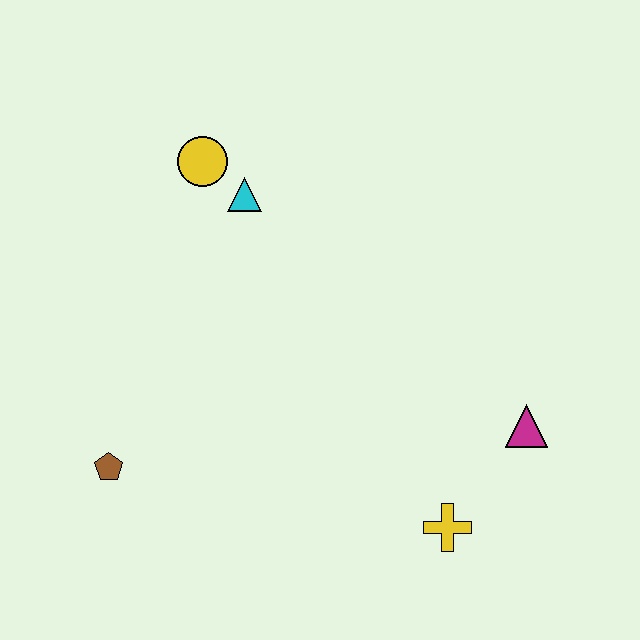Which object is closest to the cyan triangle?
The yellow circle is closest to the cyan triangle.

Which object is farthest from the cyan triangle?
The yellow cross is farthest from the cyan triangle.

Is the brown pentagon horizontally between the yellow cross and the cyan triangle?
No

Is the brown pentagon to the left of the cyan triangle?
Yes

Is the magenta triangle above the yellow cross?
Yes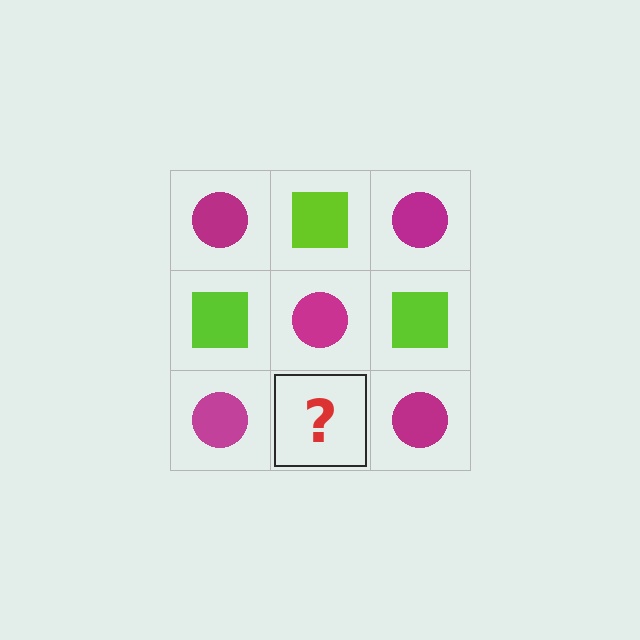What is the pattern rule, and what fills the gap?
The rule is that it alternates magenta circle and lime square in a checkerboard pattern. The gap should be filled with a lime square.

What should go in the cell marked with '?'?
The missing cell should contain a lime square.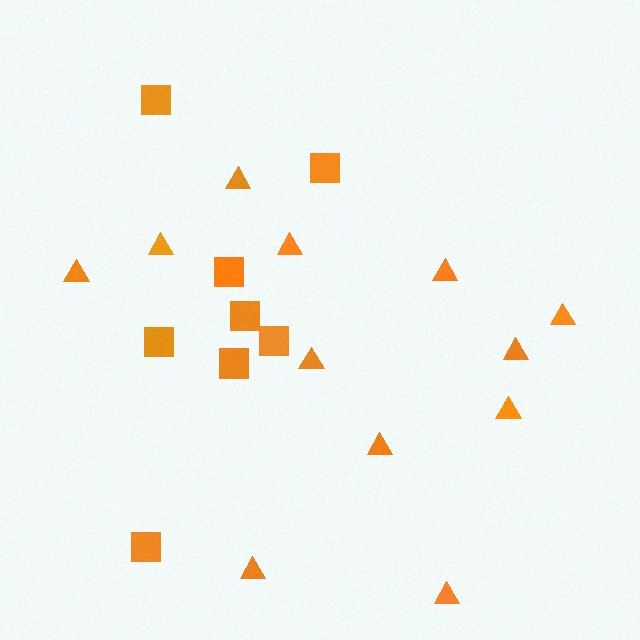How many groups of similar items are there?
There are 2 groups: one group of squares (8) and one group of triangles (12).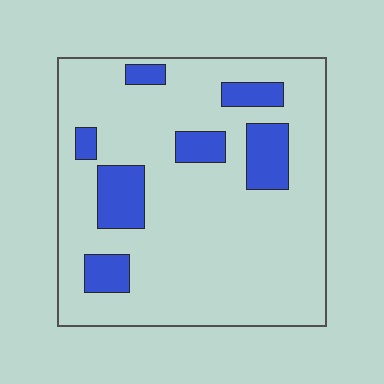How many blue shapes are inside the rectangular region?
7.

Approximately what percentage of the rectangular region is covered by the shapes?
Approximately 15%.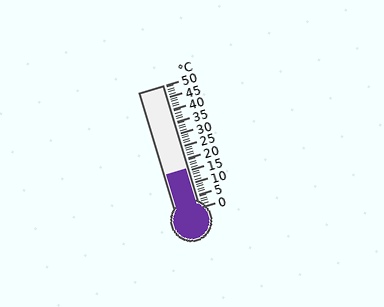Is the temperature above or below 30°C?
The temperature is below 30°C.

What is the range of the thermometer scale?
The thermometer scale ranges from 0°C to 50°C.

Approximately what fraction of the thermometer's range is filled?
The thermometer is filled to approximately 30% of its range.